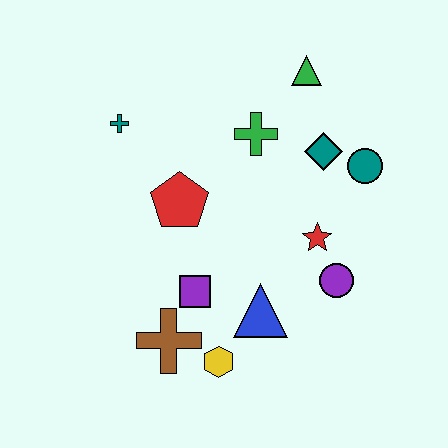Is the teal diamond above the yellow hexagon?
Yes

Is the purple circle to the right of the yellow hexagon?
Yes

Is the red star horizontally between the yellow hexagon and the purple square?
No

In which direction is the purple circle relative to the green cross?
The purple circle is below the green cross.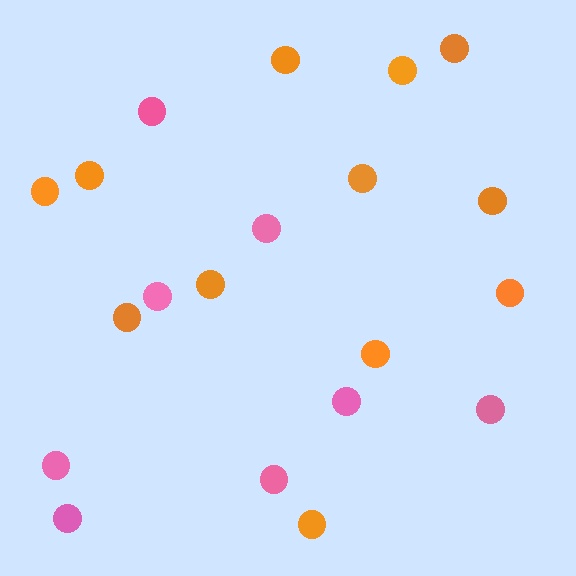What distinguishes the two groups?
There are 2 groups: one group of pink circles (8) and one group of orange circles (12).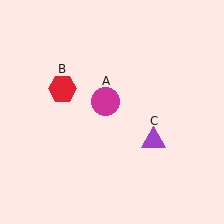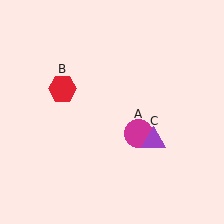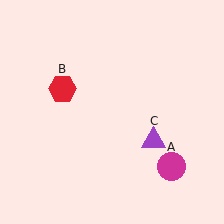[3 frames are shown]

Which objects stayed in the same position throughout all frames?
Red hexagon (object B) and purple triangle (object C) remained stationary.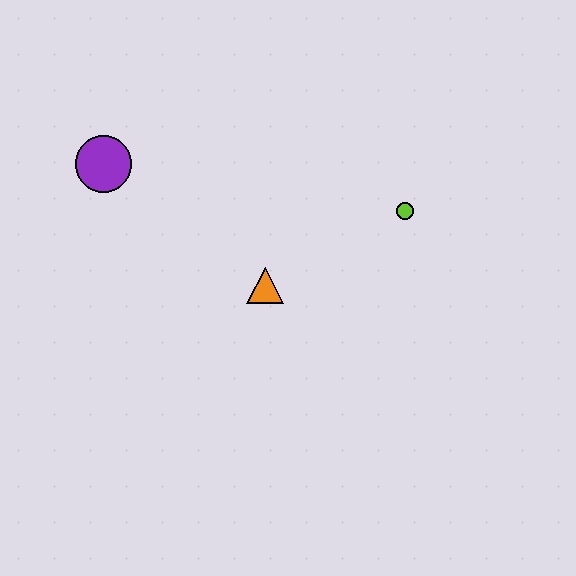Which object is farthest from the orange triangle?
The purple circle is farthest from the orange triangle.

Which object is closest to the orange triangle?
The lime circle is closest to the orange triangle.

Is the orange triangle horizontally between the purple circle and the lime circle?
Yes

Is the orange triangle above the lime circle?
No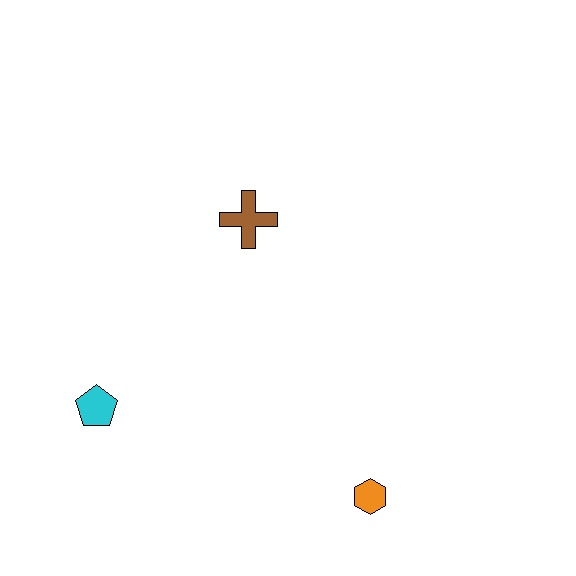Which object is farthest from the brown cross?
The orange hexagon is farthest from the brown cross.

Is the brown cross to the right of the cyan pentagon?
Yes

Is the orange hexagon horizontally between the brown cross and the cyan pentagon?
No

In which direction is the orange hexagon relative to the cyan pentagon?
The orange hexagon is to the right of the cyan pentagon.